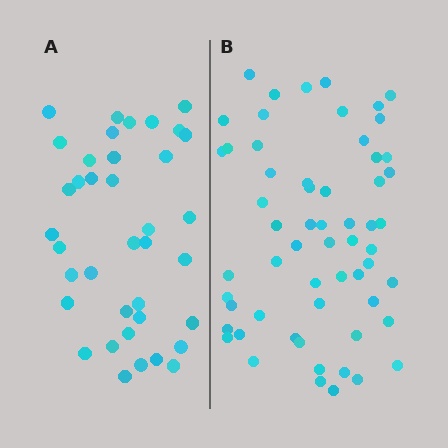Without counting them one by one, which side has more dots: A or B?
Region B (the right region) has more dots.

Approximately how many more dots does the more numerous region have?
Region B has approximately 20 more dots than region A.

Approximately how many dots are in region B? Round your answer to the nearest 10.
About 60 dots. (The exact count is 59, which rounds to 60.)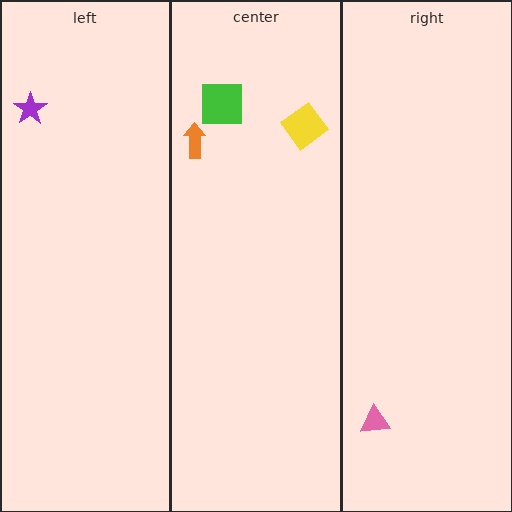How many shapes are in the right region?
1.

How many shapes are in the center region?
3.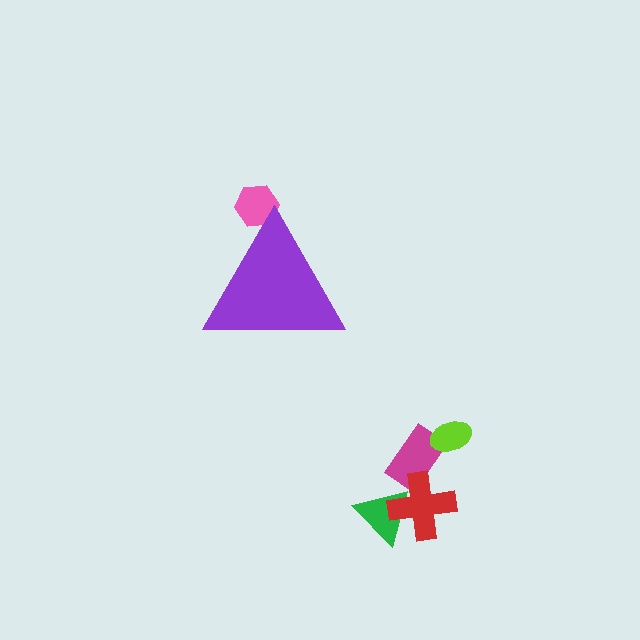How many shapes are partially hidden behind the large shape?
1 shape is partially hidden.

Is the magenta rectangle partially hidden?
No, the magenta rectangle is fully visible.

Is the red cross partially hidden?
No, the red cross is fully visible.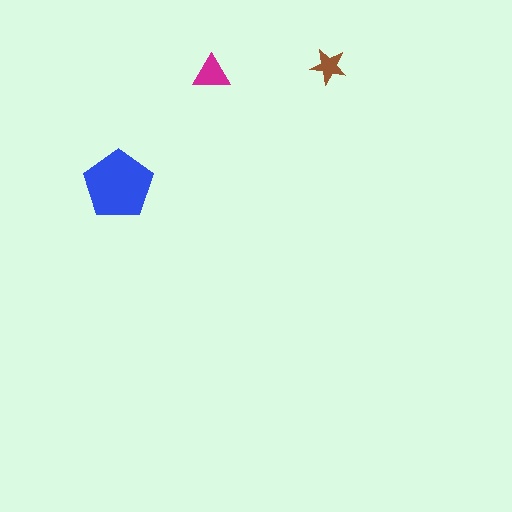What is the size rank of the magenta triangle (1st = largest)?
2nd.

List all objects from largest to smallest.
The blue pentagon, the magenta triangle, the brown star.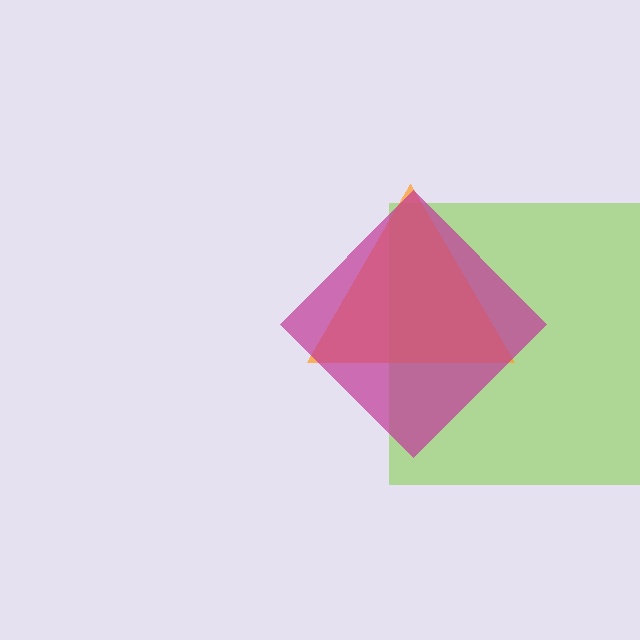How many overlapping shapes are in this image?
There are 3 overlapping shapes in the image.